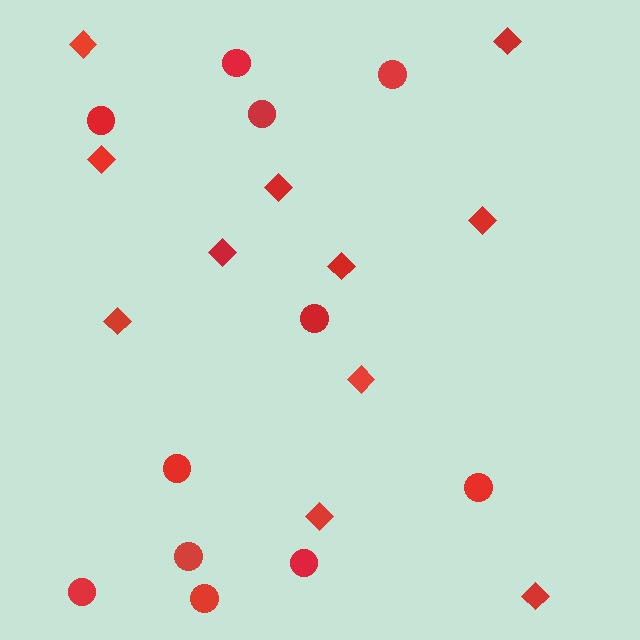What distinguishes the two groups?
There are 2 groups: one group of circles (11) and one group of diamonds (11).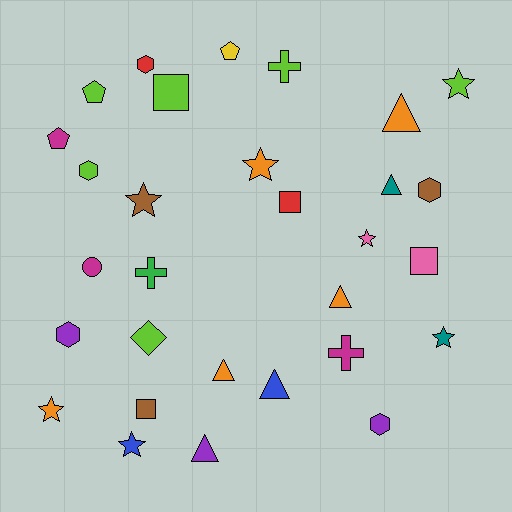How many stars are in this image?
There are 7 stars.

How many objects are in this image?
There are 30 objects.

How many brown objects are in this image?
There are 3 brown objects.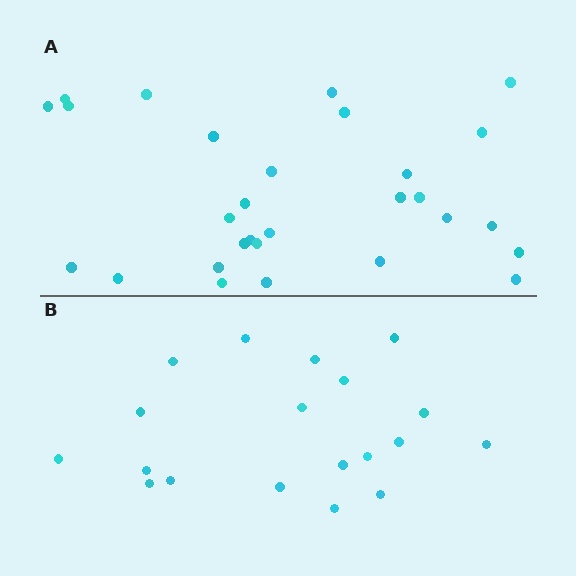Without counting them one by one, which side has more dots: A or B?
Region A (the top region) has more dots.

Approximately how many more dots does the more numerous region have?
Region A has roughly 10 or so more dots than region B.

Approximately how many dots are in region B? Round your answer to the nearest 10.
About 20 dots. (The exact count is 19, which rounds to 20.)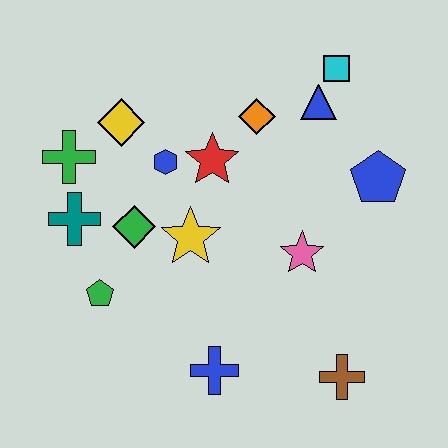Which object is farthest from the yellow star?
The cyan square is farthest from the yellow star.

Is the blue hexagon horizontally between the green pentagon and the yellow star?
Yes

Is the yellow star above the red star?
No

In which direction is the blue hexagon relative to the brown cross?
The blue hexagon is above the brown cross.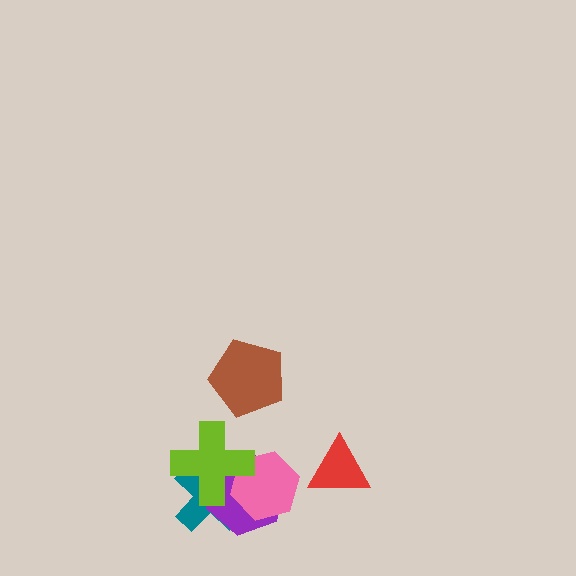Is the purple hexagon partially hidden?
Yes, it is partially covered by another shape.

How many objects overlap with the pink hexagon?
3 objects overlap with the pink hexagon.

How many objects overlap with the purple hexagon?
3 objects overlap with the purple hexagon.